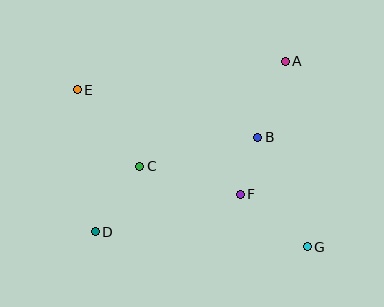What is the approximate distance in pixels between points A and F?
The distance between A and F is approximately 141 pixels.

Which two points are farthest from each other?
Points E and G are farthest from each other.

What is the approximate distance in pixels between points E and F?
The distance between E and F is approximately 194 pixels.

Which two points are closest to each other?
Points B and F are closest to each other.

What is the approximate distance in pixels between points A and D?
The distance between A and D is approximately 255 pixels.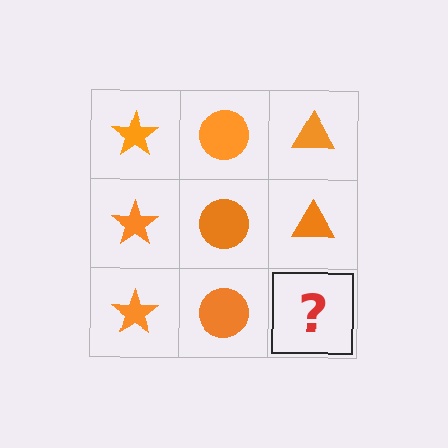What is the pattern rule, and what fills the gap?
The rule is that each column has a consistent shape. The gap should be filled with an orange triangle.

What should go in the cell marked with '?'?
The missing cell should contain an orange triangle.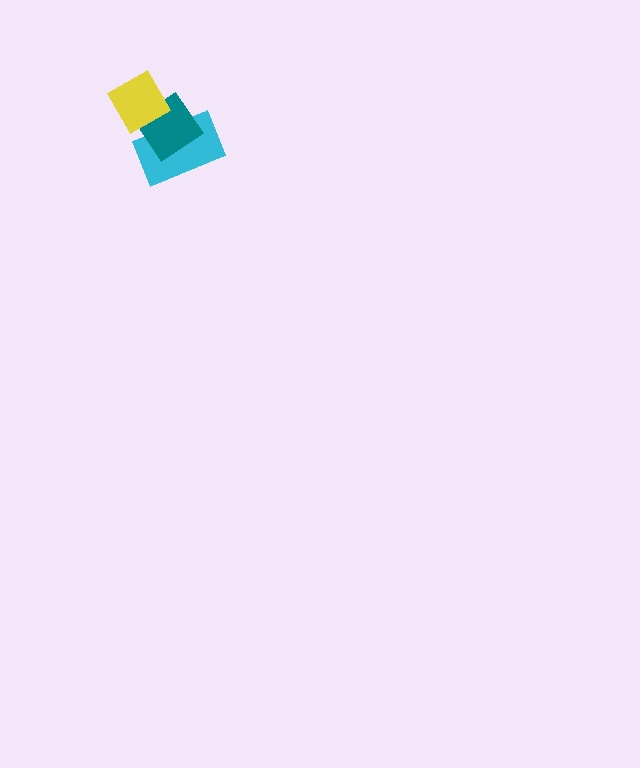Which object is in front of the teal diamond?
The yellow diamond is in front of the teal diamond.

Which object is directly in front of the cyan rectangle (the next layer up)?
The teal diamond is directly in front of the cyan rectangle.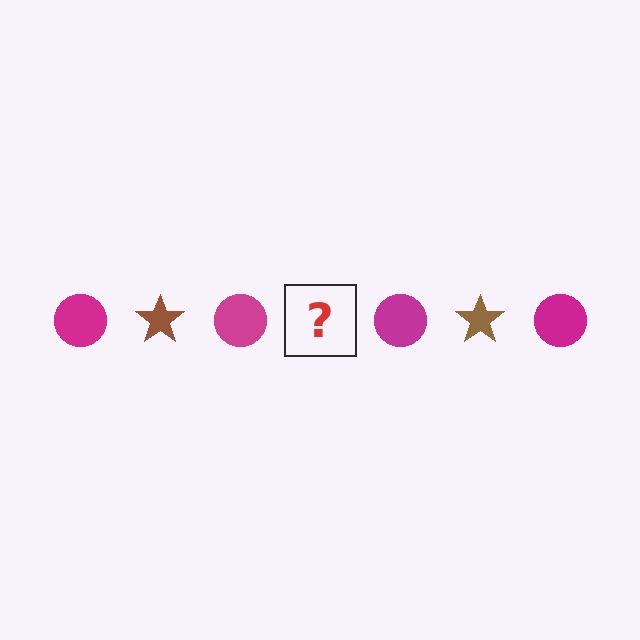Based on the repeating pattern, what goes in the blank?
The blank should be a brown star.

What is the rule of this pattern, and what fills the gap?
The rule is that the pattern alternates between magenta circle and brown star. The gap should be filled with a brown star.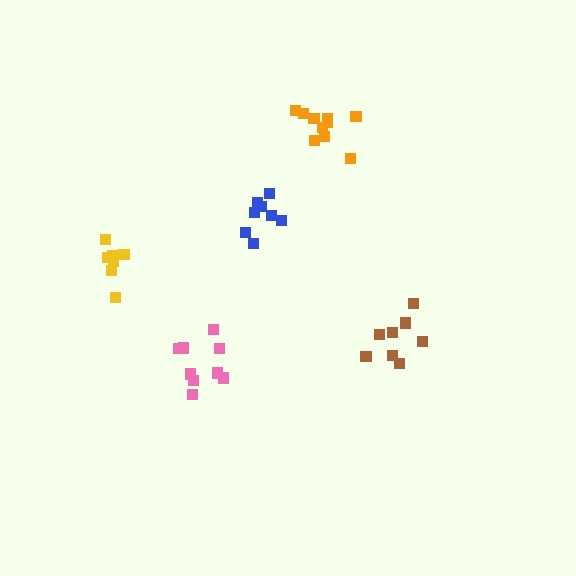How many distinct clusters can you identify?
There are 5 distinct clusters.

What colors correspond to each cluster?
The clusters are colored: yellow, blue, orange, brown, pink.